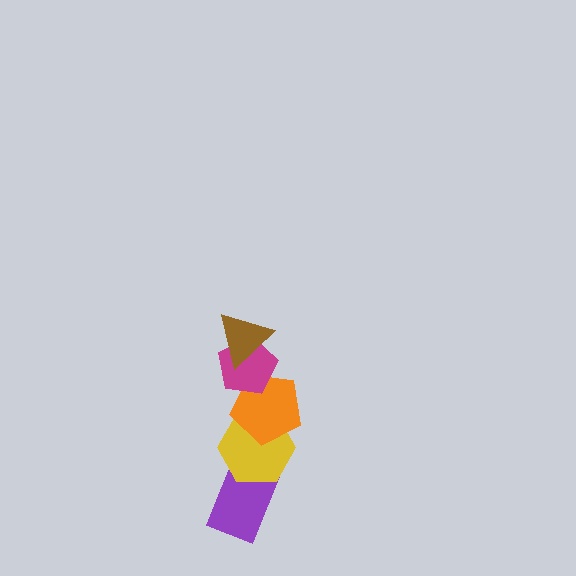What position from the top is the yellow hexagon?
The yellow hexagon is 4th from the top.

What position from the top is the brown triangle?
The brown triangle is 1st from the top.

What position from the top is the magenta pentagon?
The magenta pentagon is 2nd from the top.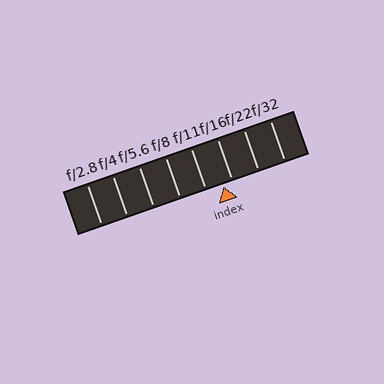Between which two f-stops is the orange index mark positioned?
The index mark is between f/11 and f/16.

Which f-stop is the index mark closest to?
The index mark is closest to f/16.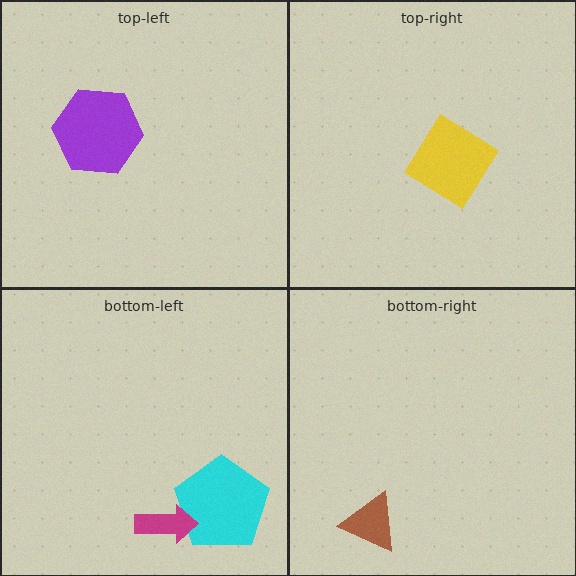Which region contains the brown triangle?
The bottom-right region.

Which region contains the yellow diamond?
The top-right region.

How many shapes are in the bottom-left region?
2.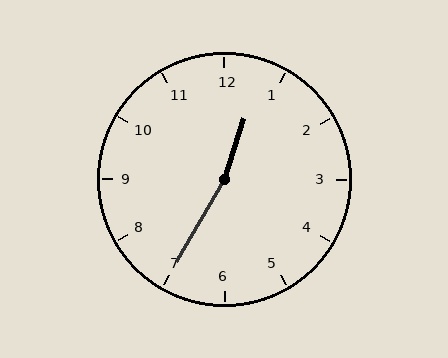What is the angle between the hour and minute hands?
Approximately 168 degrees.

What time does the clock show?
12:35.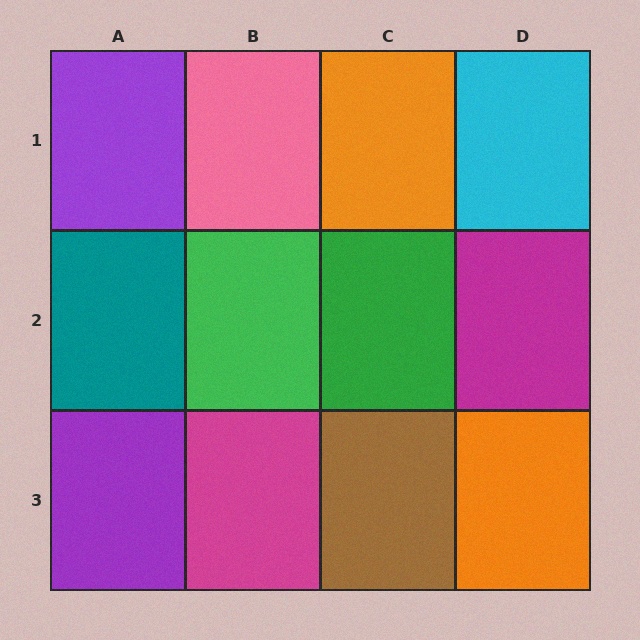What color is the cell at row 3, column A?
Purple.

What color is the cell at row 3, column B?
Magenta.